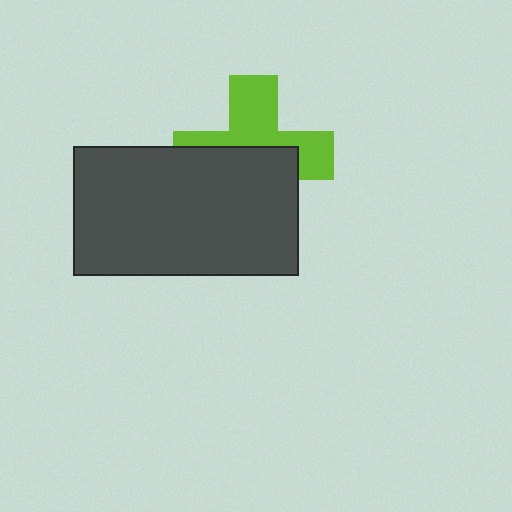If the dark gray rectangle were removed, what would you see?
You would see the complete lime cross.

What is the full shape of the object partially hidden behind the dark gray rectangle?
The partially hidden object is a lime cross.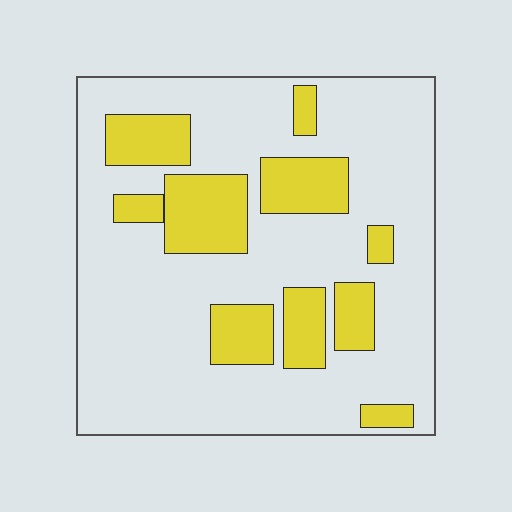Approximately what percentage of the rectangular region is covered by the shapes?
Approximately 25%.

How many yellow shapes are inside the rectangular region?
10.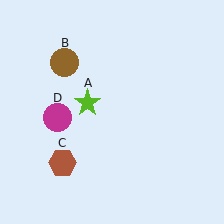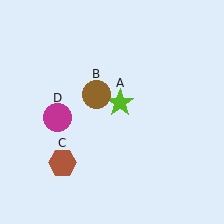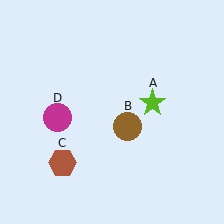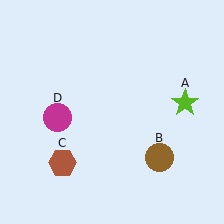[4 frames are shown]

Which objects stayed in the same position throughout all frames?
Brown hexagon (object C) and magenta circle (object D) remained stationary.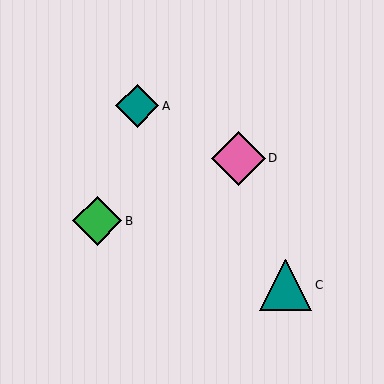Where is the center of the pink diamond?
The center of the pink diamond is at (239, 158).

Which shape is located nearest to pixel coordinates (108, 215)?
The green diamond (labeled B) at (97, 221) is nearest to that location.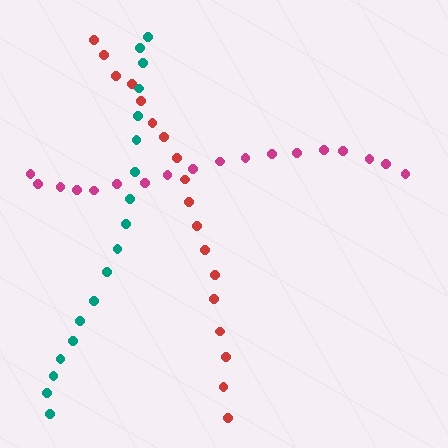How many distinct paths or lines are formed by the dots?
There are 3 distinct paths.